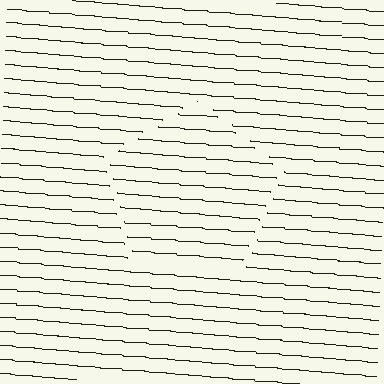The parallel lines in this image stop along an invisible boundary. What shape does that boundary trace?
An illusory pentagon. The interior of the shape contains the same grating, shifted by half a period — the contour is defined by the phase discontinuity where line-ends from the inner and outer gratings abut.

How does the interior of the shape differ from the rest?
The interior of the shape contains the same grating, shifted by half a period — the contour is defined by the phase discontinuity where line-ends from the inner and outer gratings abut.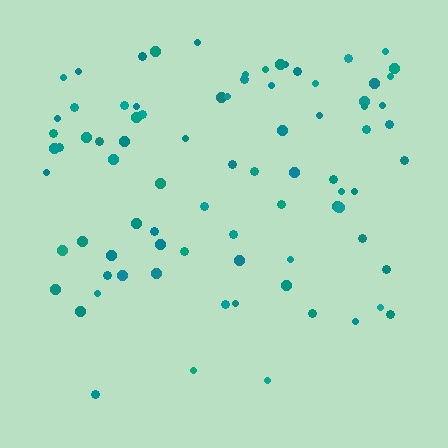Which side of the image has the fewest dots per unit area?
The bottom.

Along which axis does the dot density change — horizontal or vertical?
Vertical.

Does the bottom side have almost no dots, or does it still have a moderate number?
Still a moderate number, just noticeably fewer than the top.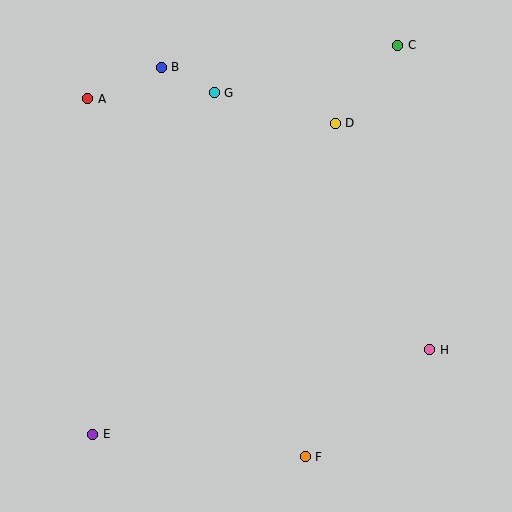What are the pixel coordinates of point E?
Point E is at (93, 434).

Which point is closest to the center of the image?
Point D at (335, 123) is closest to the center.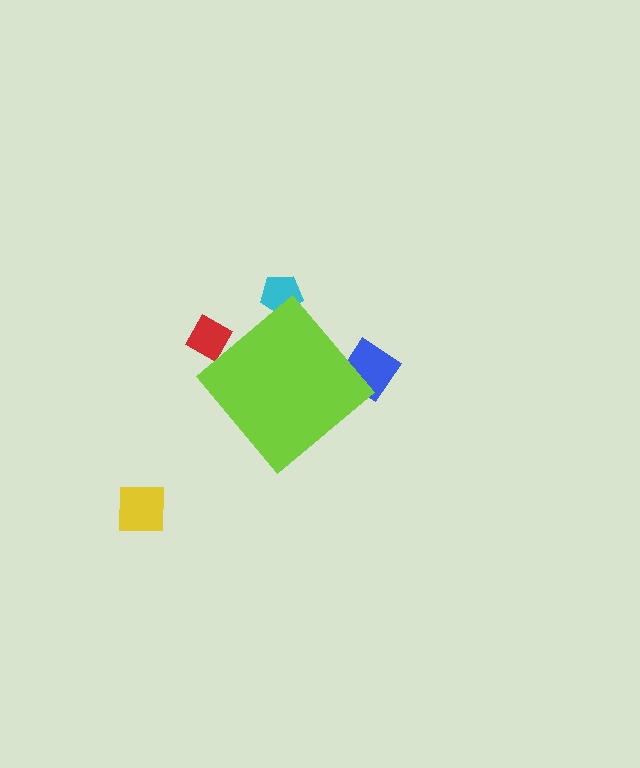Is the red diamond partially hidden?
Yes, the red diamond is partially hidden behind the lime diamond.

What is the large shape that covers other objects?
A lime diamond.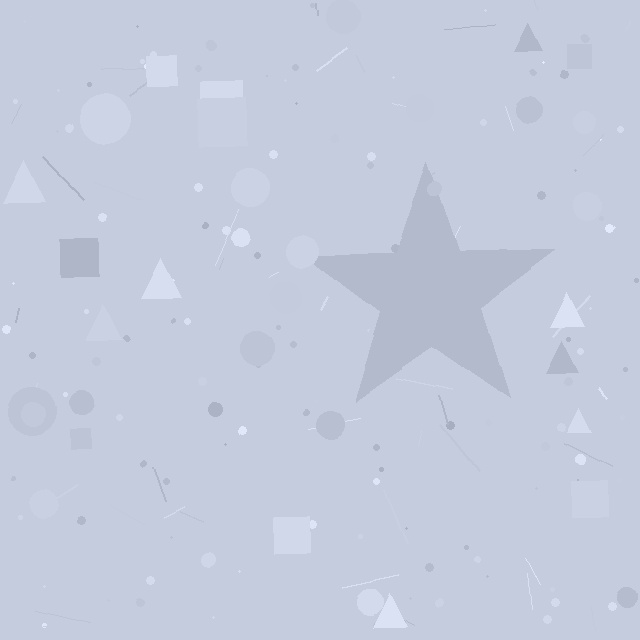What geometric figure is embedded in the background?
A star is embedded in the background.